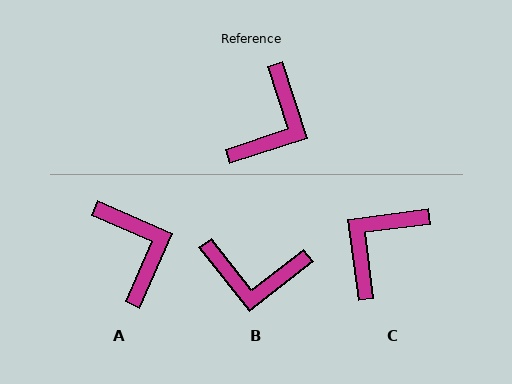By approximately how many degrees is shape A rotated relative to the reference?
Approximately 48 degrees counter-clockwise.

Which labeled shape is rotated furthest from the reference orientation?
C, about 170 degrees away.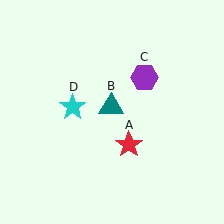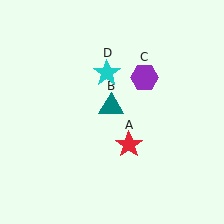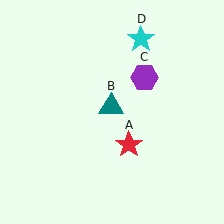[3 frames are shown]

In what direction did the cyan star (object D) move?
The cyan star (object D) moved up and to the right.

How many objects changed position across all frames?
1 object changed position: cyan star (object D).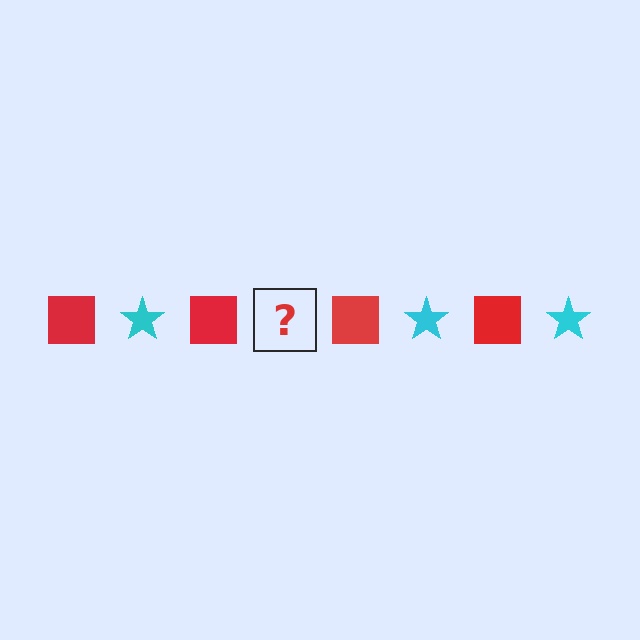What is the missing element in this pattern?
The missing element is a cyan star.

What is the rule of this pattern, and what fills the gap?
The rule is that the pattern alternates between red square and cyan star. The gap should be filled with a cyan star.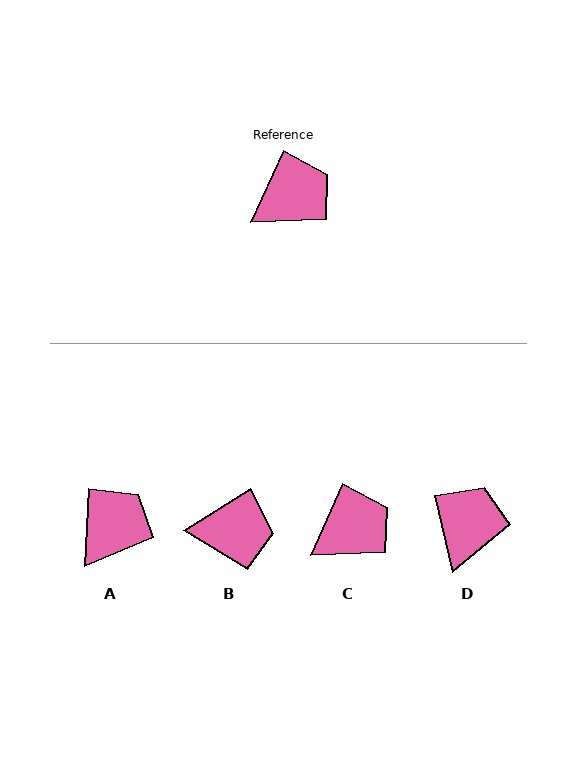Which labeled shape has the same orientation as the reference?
C.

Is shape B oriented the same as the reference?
No, it is off by about 34 degrees.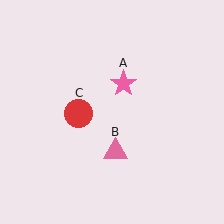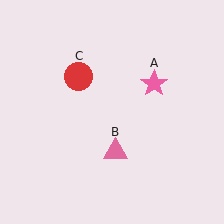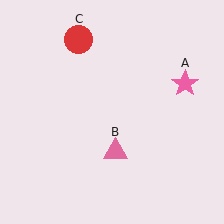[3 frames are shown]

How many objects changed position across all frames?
2 objects changed position: pink star (object A), red circle (object C).